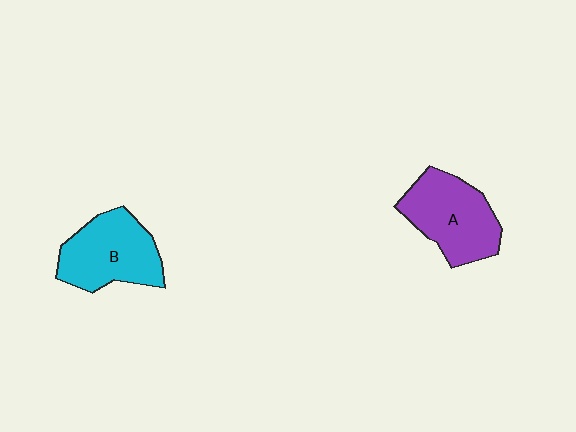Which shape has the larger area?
Shape A (purple).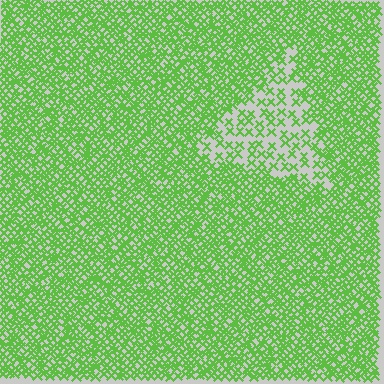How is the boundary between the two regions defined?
The boundary is defined by a change in element density (approximately 2.5x ratio). All elements are the same color, size, and shape.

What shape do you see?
I see a triangle.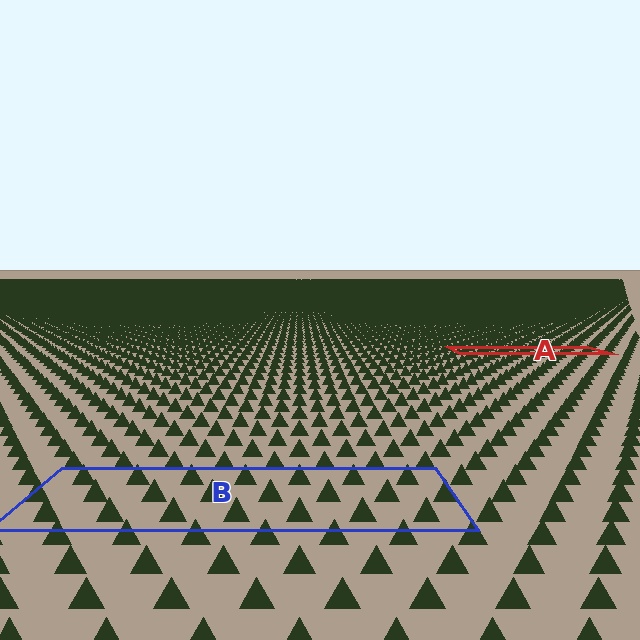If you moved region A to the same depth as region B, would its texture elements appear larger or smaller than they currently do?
They would appear larger. At a closer depth, the same texture elements are projected at a bigger on-screen size.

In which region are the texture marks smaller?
The texture marks are smaller in region A, because it is farther away.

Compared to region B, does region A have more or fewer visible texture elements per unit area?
Region A has more texture elements per unit area — they are packed more densely because it is farther away.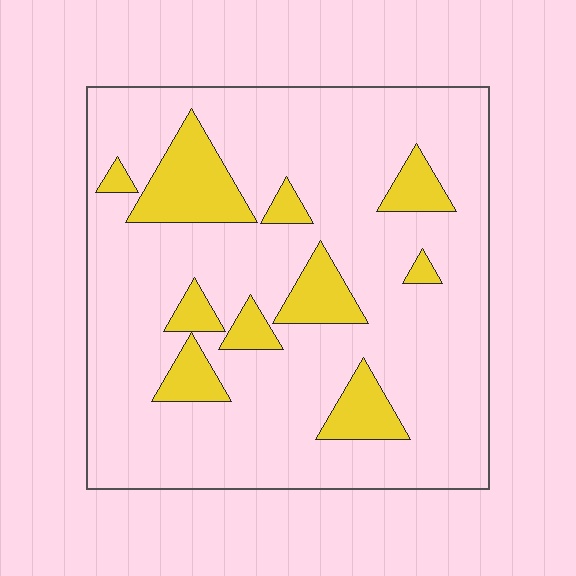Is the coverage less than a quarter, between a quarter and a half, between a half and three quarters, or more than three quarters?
Less than a quarter.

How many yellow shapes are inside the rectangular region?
10.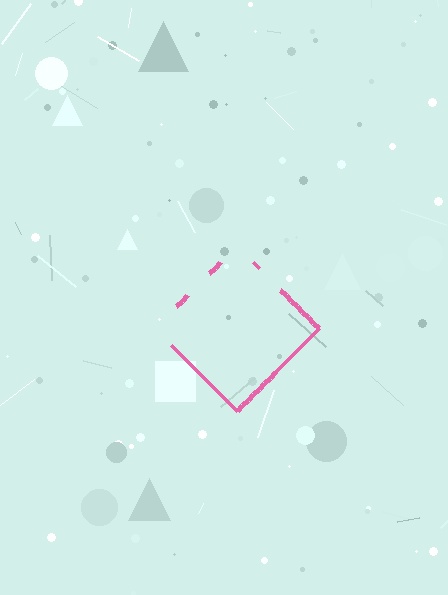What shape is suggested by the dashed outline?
The dashed outline suggests a diamond.